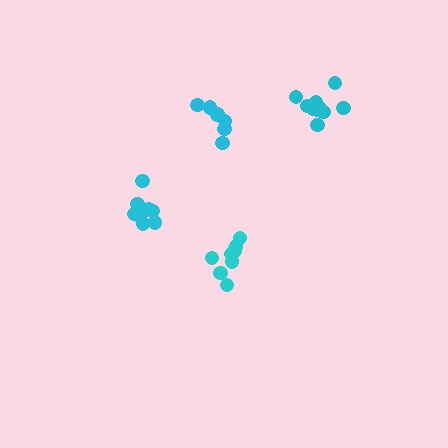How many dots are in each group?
Group 1: 8 dots, Group 2: 6 dots, Group 3: 8 dots, Group 4: 10 dots (32 total).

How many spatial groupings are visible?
There are 4 spatial groupings.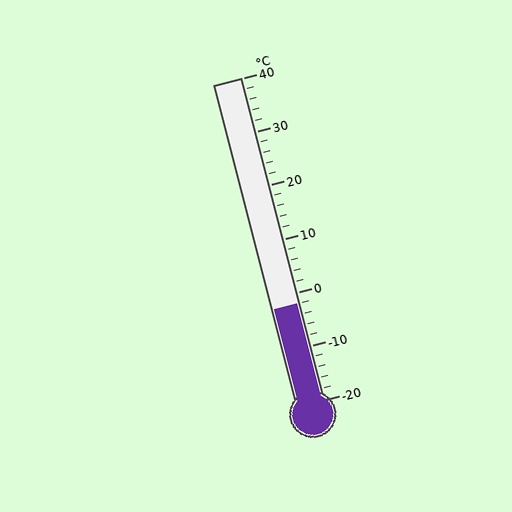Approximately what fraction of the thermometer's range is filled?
The thermometer is filled to approximately 30% of its range.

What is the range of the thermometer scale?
The thermometer scale ranges from -20°C to 40°C.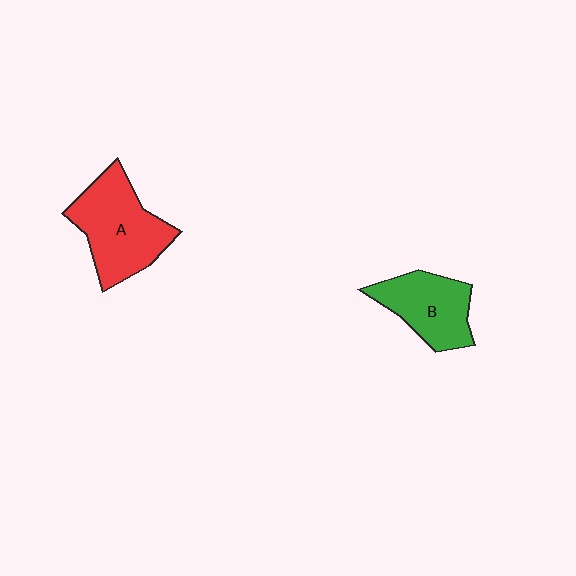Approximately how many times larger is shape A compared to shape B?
Approximately 1.3 times.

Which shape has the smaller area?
Shape B (green).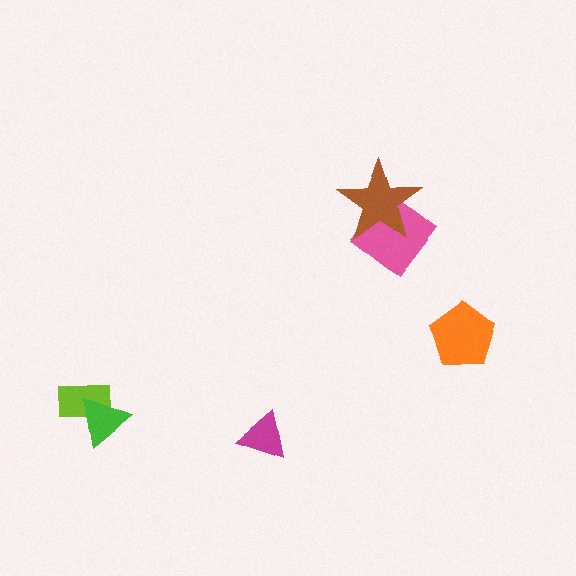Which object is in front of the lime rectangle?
The green triangle is in front of the lime rectangle.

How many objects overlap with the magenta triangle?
0 objects overlap with the magenta triangle.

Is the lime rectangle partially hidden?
Yes, it is partially covered by another shape.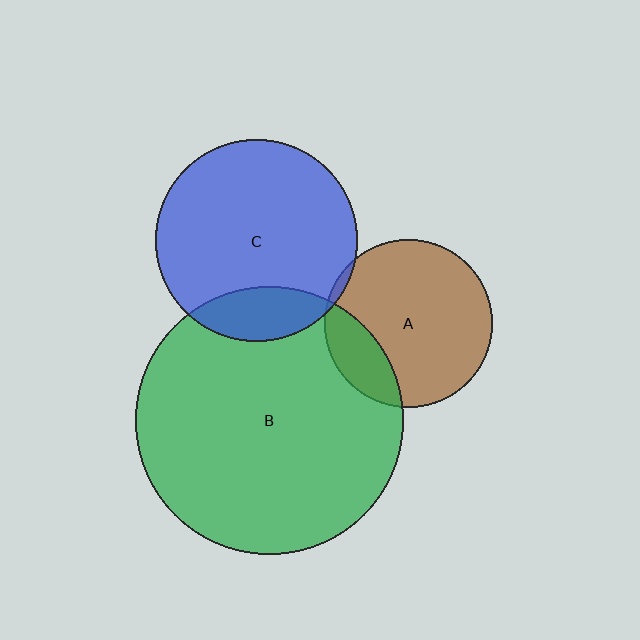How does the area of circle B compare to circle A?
Approximately 2.5 times.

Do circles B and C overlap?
Yes.